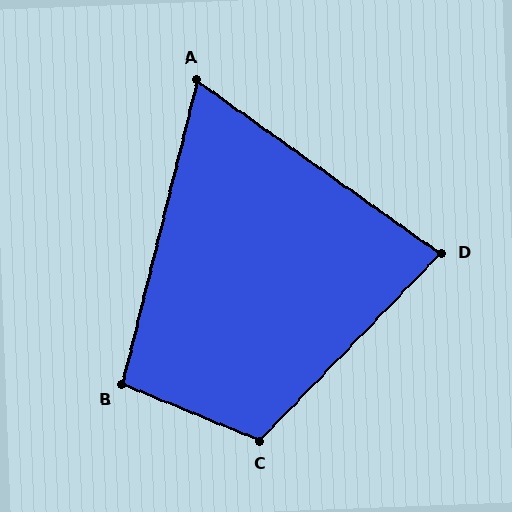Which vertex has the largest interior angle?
C, at approximately 111 degrees.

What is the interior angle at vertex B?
Approximately 99 degrees (obtuse).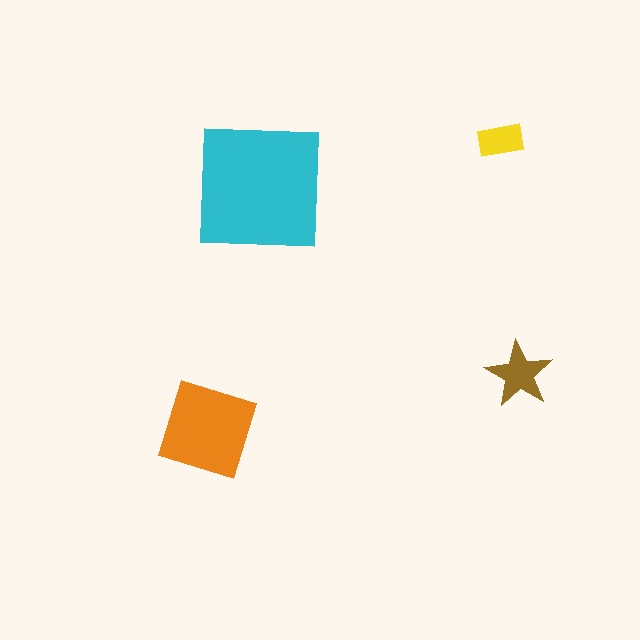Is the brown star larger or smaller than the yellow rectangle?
Larger.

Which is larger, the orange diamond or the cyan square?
The cyan square.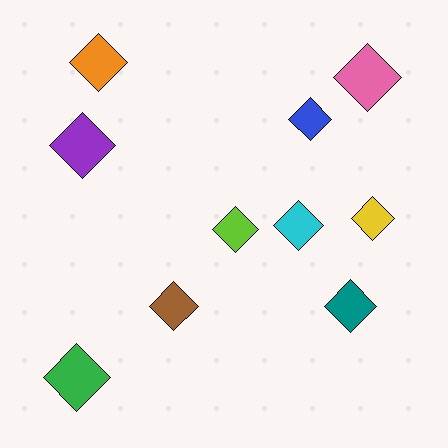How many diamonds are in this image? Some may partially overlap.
There are 10 diamonds.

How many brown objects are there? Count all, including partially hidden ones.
There is 1 brown object.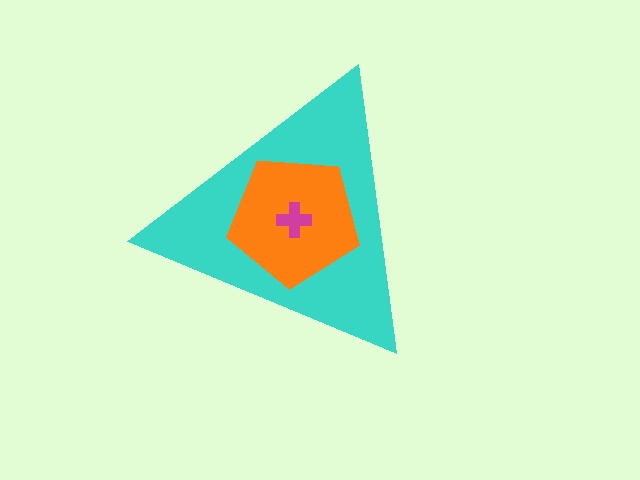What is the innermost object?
The magenta cross.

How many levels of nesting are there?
3.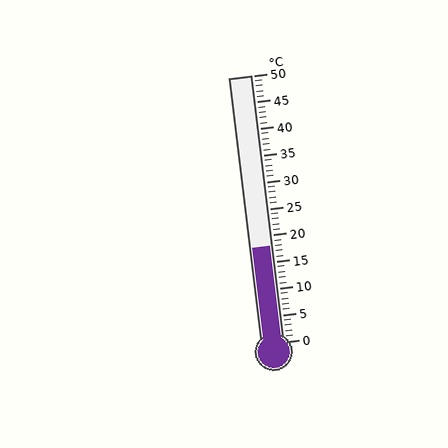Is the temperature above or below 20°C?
The temperature is below 20°C.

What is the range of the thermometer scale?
The thermometer scale ranges from 0°C to 50°C.